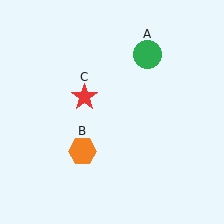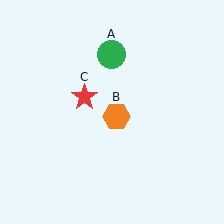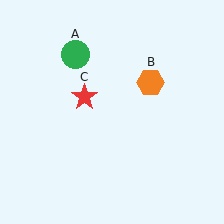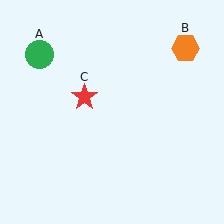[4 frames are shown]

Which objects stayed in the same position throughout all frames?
Red star (object C) remained stationary.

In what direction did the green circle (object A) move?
The green circle (object A) moved left.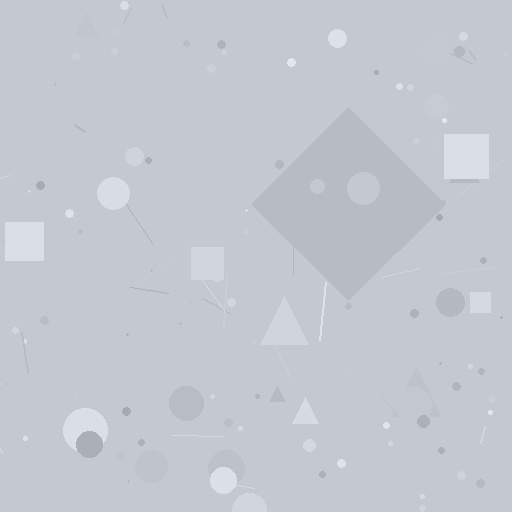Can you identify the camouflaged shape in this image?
The camouflaged shape is a diamond.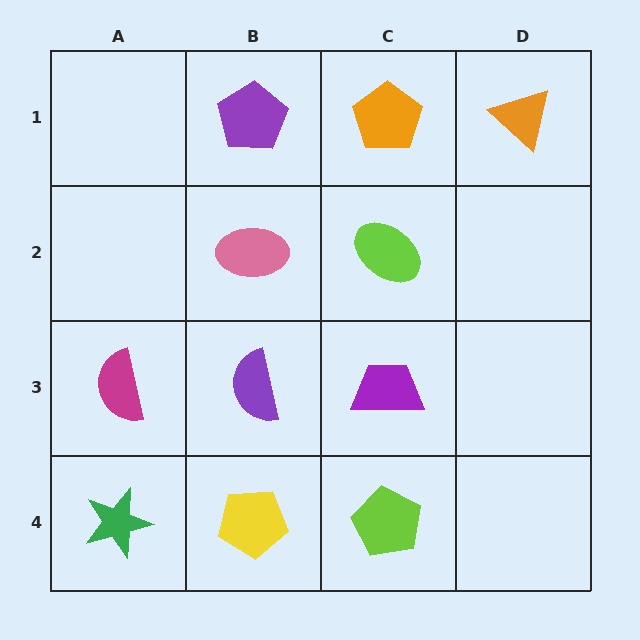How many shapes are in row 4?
3 shapes.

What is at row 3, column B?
A purple semicircle.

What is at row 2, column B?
A pink ellipse.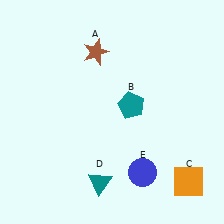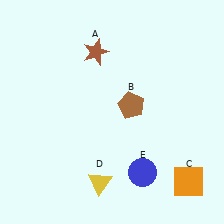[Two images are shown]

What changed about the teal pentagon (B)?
In Image 1, B is teal. In Image 2, it changed to brown.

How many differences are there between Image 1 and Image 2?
There are 2 differences between the two images.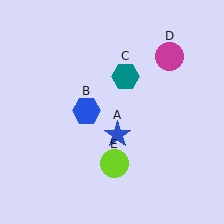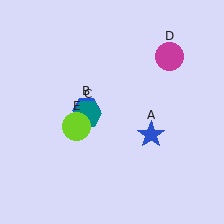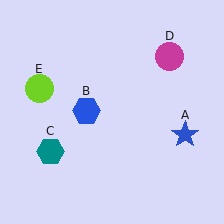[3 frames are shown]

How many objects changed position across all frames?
3 objects changed position: blue star (object A), teal hexagon (object C), lime circle (object E).